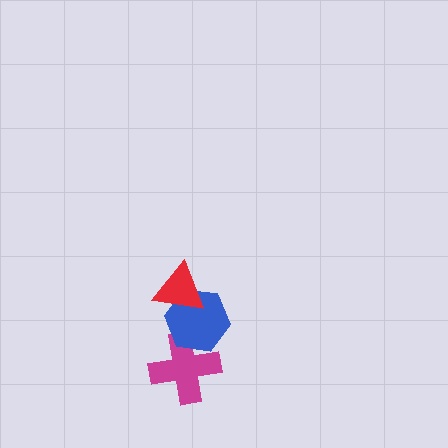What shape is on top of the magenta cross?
The blue hexagon is on top of the magenta cross.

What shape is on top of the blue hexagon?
The red triangle is on top of the blue hexagon.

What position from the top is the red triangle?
The red triangle is 1st from the top.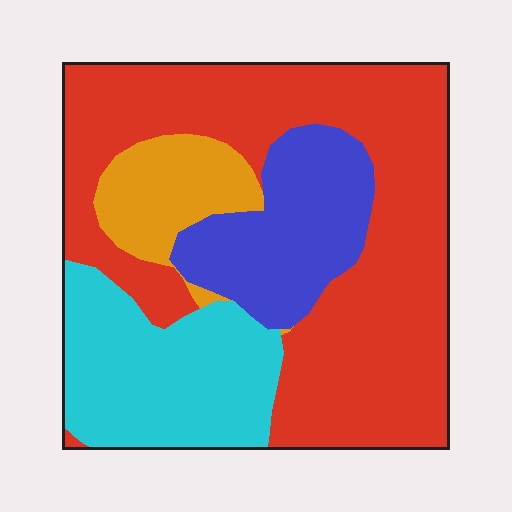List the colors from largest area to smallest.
From largest to smallest: red, cyan, blue, orange.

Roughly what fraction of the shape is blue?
Blue takes up less than a sixth of the shape.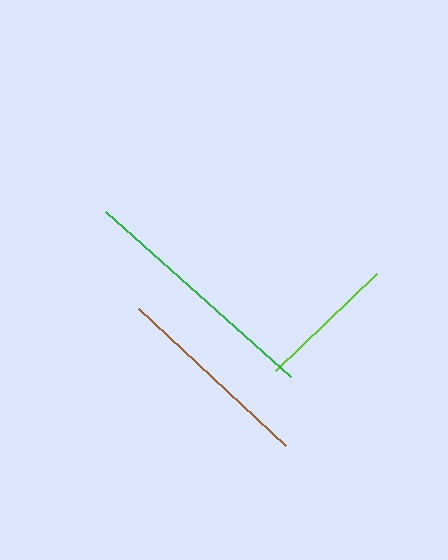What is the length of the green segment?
The green segment is approximately 248 pixels long.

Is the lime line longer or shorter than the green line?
The green line is longer than the lime line.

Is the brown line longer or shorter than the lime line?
The brown line is longer than the lime line.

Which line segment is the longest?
The green line is the longest at approximately 248 pixels.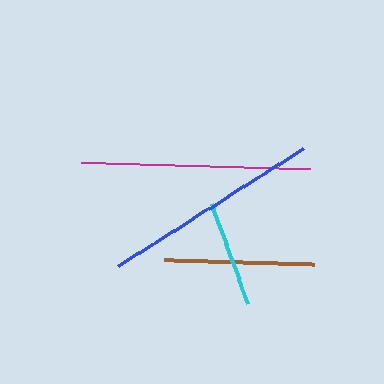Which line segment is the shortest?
The cyan line is the shortest at approximately 106 pixels.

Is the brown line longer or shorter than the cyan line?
The brown line is longer than the cyan line.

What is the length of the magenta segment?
The magenta segment is approximately 228 pixels long.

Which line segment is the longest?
The magenta line is the longest at approximately 228 pixels.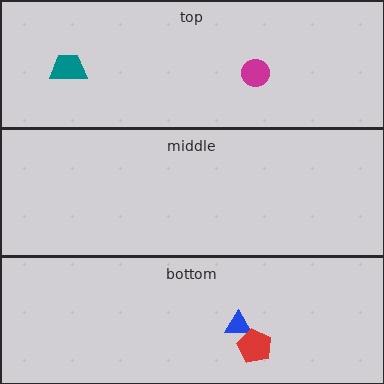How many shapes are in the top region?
2.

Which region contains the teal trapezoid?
The top region.